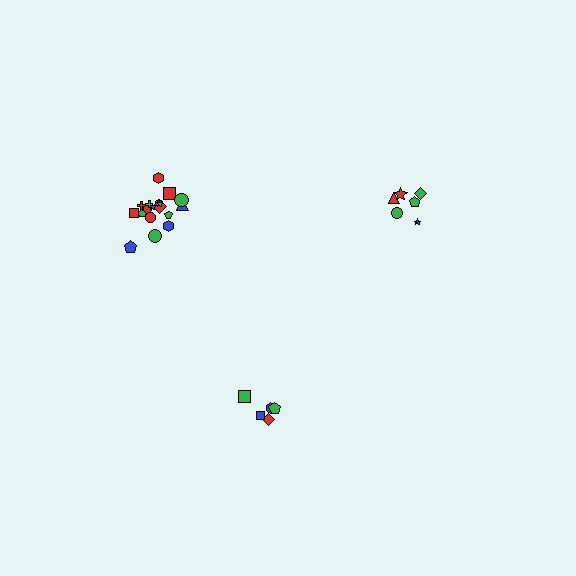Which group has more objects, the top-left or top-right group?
The top-left group.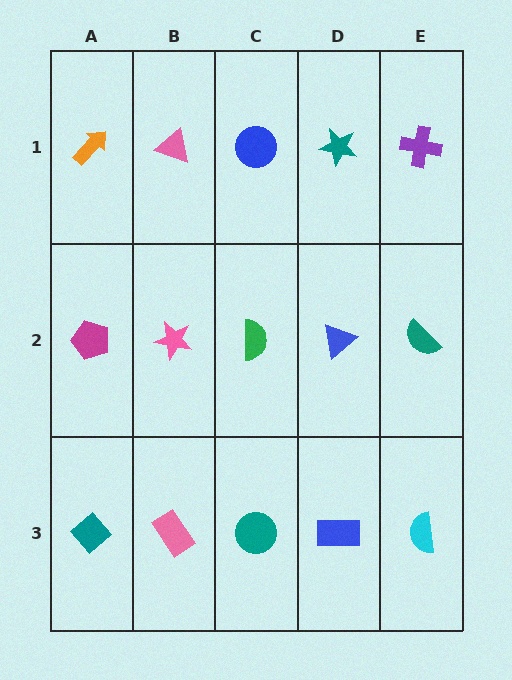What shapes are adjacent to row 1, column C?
A green semicircle (row 2, column C), a pink triangle (row 1, column B), a teal star (row 1, column D).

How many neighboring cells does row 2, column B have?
4.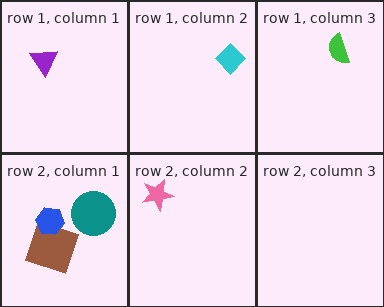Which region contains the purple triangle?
The row 1, column 1 region.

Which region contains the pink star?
The row 2, column 2 region.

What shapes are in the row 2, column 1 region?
The teal circle, the brown square, the blue hexagon.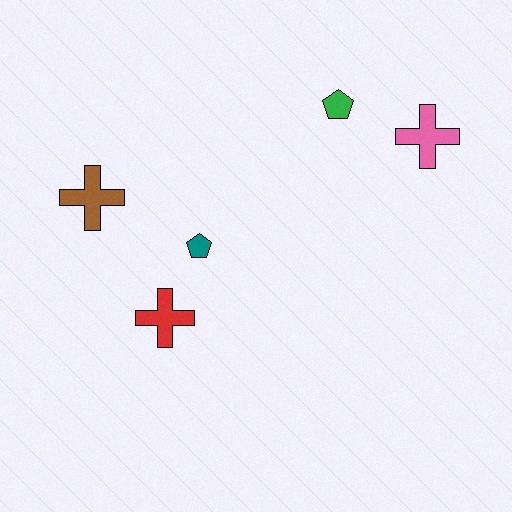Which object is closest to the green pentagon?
The pink cross is closest to the green pentagon.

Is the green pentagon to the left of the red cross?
No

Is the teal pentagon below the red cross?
No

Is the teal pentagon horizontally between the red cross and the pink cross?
Yes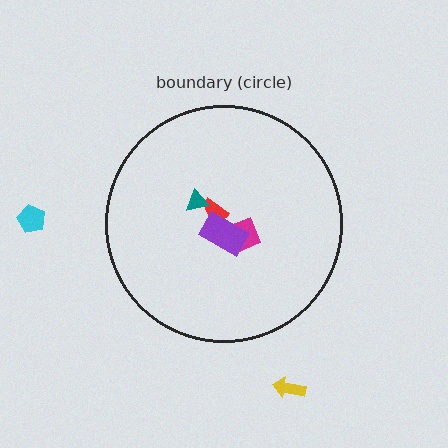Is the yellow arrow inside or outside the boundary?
Outside.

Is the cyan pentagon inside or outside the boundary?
Outside.